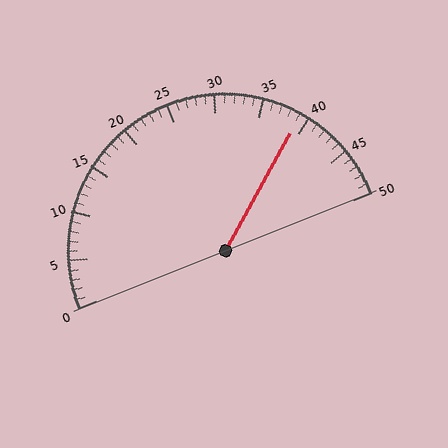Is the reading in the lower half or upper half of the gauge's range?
The reading is in the upper half of the range (0 to 50).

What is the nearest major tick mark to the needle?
The nearest major tick mark is 40.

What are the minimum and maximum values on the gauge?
The gauge ranges from 0 to 50.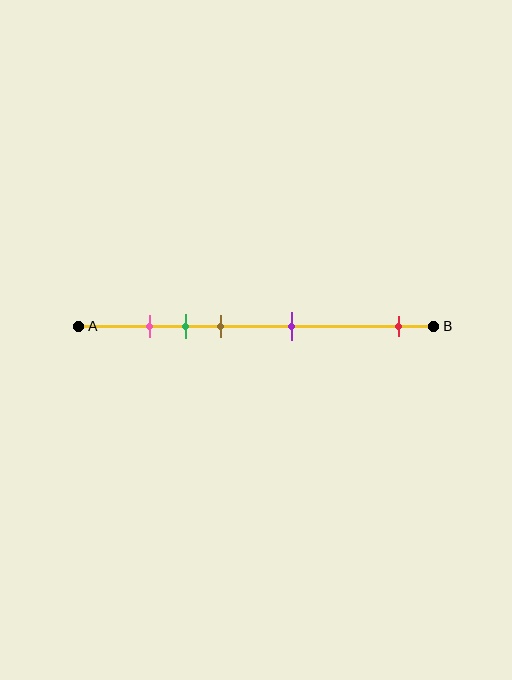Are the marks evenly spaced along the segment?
No, the marks are not evenly spaced.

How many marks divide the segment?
There are 5 marks dividing the segment.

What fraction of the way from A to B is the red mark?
The red mark is approximately 90% (0.9) of the way from A to B.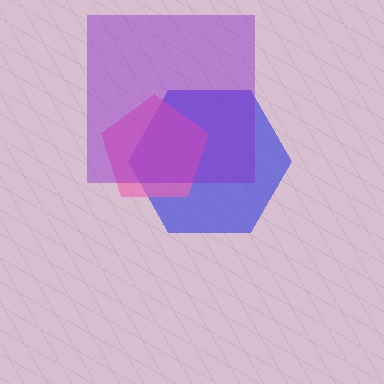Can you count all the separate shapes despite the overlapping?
Yes, there are 3 separate shapes.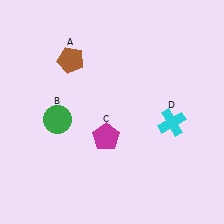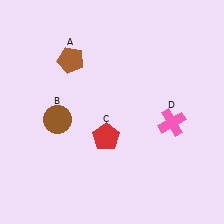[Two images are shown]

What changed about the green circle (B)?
In Image 1, B is green. In Image 2, it changed to brown.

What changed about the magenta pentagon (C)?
In Image 1, C is magenta. In Image 2, it changed to red.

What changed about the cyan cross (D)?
In Image 1, D is cyan. In Image 2, it changed to pink.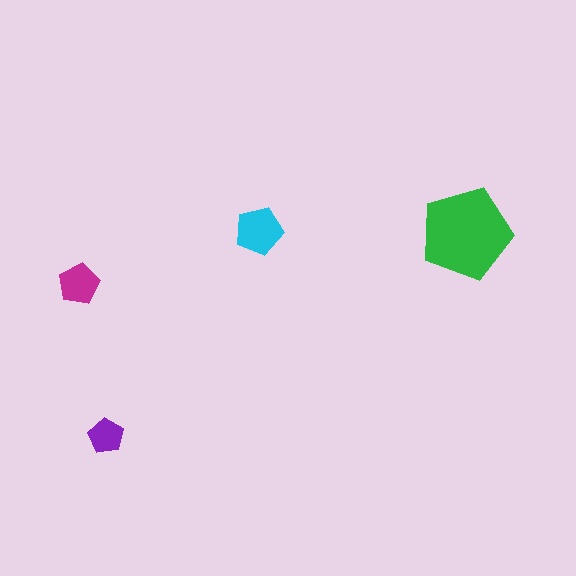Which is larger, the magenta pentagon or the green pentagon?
The green one.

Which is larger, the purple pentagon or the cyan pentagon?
The cyan one.